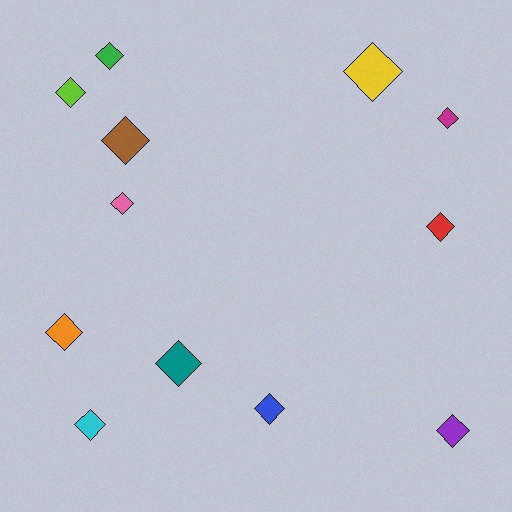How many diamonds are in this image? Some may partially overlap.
There are 12 diamonds.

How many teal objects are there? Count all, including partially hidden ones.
There is 1 teal object.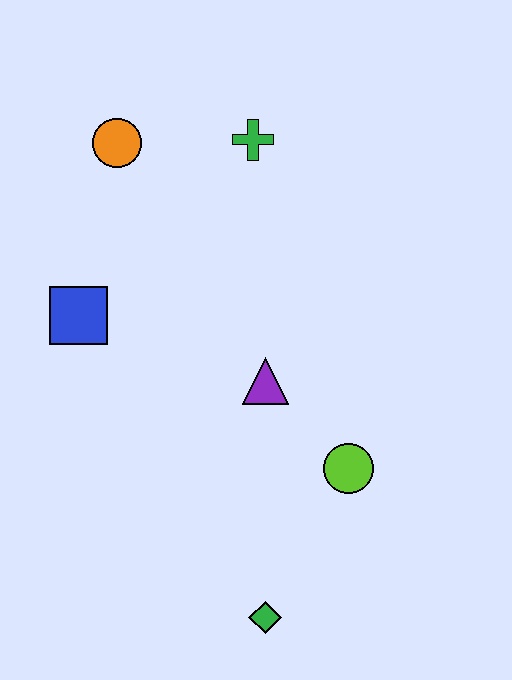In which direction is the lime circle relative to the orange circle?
The lime circle is below the orange circle.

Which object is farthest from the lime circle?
The orange circle is farthest from the lime circle.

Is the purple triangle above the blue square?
No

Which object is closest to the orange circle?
The green cross is closest to the orange circle.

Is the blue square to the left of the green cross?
Yes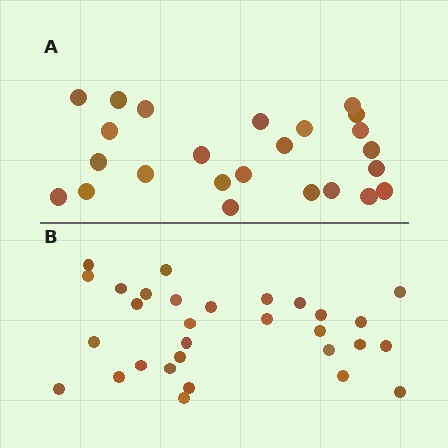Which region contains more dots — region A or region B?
Region B (the bottom region) has more dots.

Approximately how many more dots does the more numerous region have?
Region B has about 6 more dots than region A.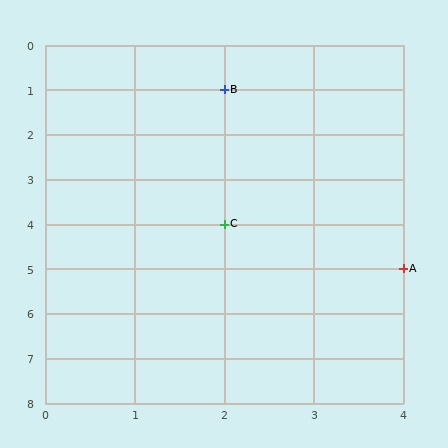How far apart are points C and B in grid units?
Points C and B are 3 rows apart.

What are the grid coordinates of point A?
Point A is at grid coordinates (4, 5).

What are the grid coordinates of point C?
Point C is at grid coordinates (2, 4).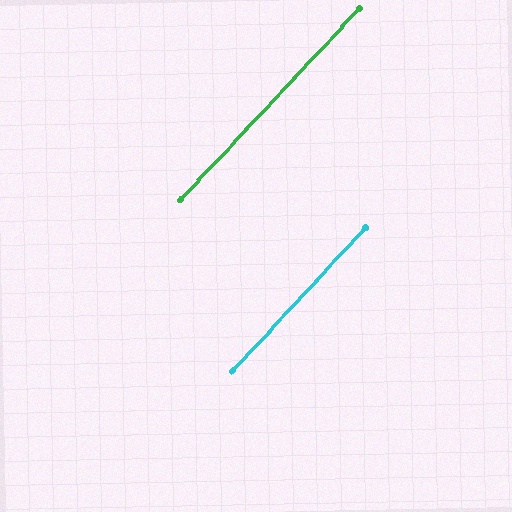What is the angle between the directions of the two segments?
Approximately 0 degrees.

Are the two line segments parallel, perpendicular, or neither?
Parallel — their directions differ by only 0.3°.